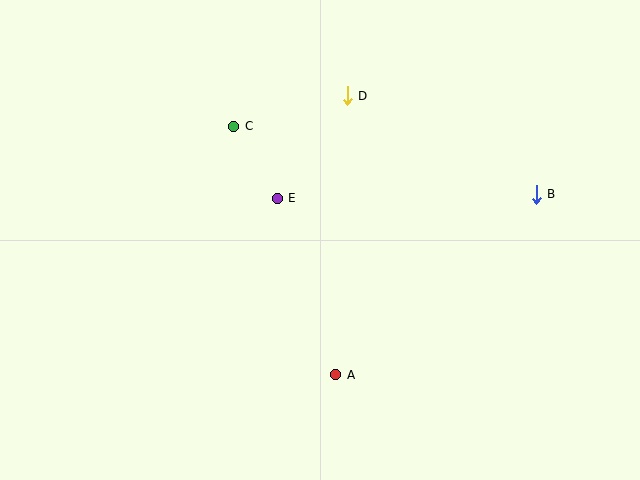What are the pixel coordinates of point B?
Point B is at (536, 194).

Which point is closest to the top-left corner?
Point C is closest to the top-left corner.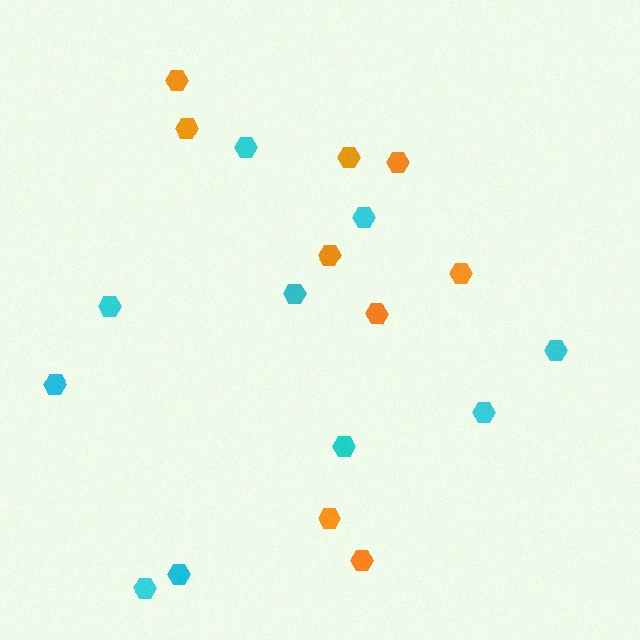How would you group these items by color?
There are 2 groups: one group of cyan hexagons (10) and one group of orange hexagons (9).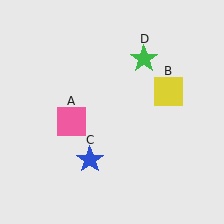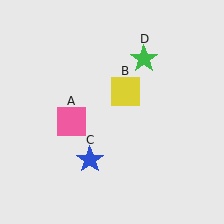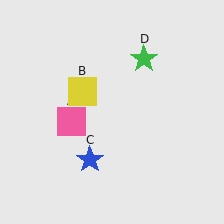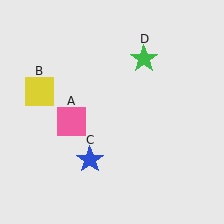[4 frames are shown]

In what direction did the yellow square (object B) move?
The yellow square (object B) moved left.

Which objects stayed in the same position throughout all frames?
Pink square (object A) and blue star (object C) and green star (object D) remained stationary.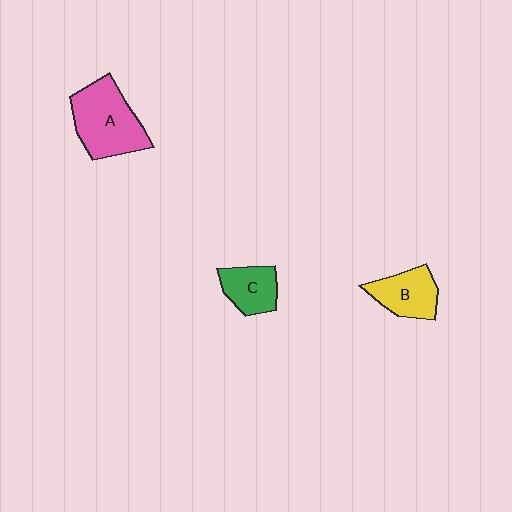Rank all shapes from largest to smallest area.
From largest to smallest: A (pink), B (yellow), C (green).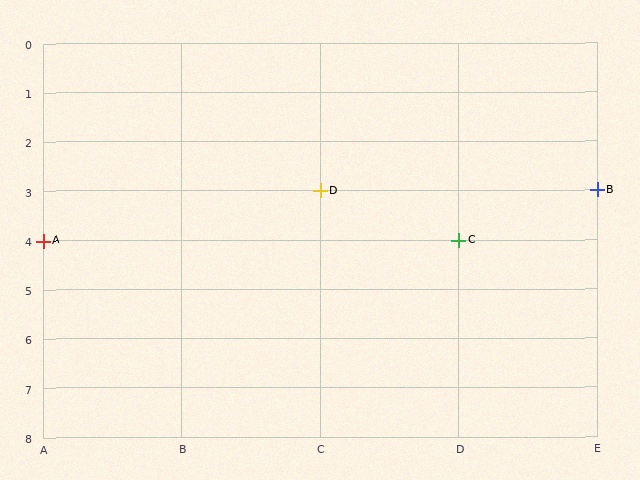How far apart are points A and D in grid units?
Points A and D are 2 columns and 1 row apart (about 2.2 grid units diagonally).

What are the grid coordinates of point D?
Point D is at grid coordinates (C, 3).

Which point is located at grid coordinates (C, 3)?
Point D is at (C, 3).